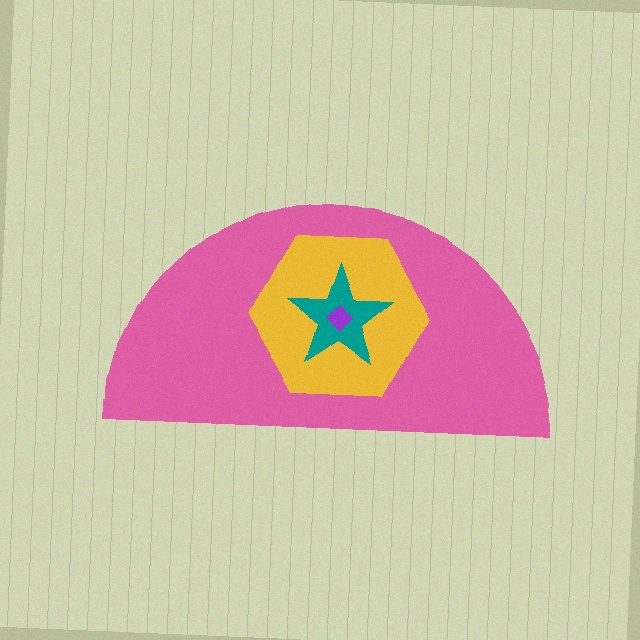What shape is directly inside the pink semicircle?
The yellow hexagon.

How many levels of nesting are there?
4.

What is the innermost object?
The purple diamond.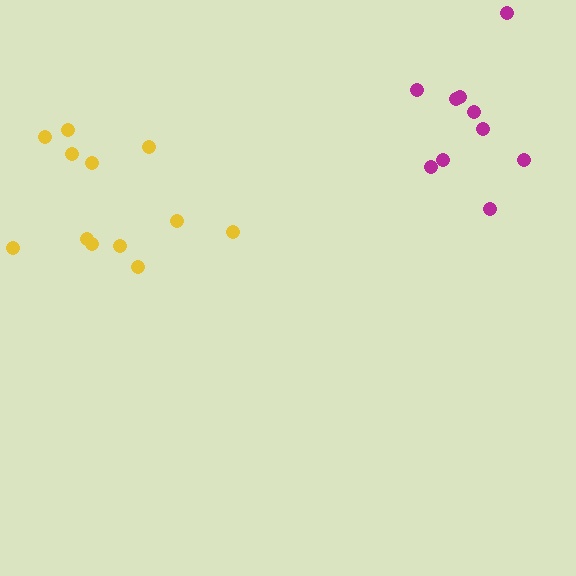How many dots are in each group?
Group 1: 12 dots, Group 2: 10 dots (22 total).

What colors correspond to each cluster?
The clusters are colored: yellow, magenta.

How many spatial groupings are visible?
There are 2 spatial groupings.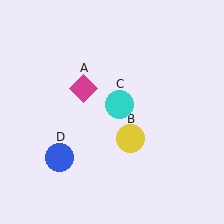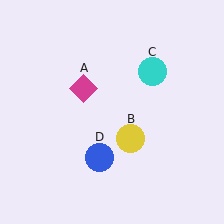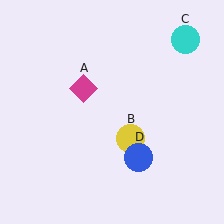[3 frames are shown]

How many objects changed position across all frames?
2 objects changed position: cyan circle (object C), blue circle (object D).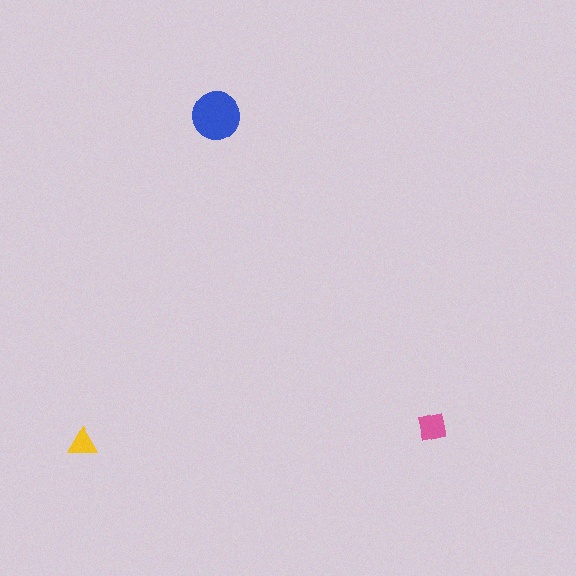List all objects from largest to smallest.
The blue circle, the pink square, the yellow triangle.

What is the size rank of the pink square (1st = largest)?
2nd.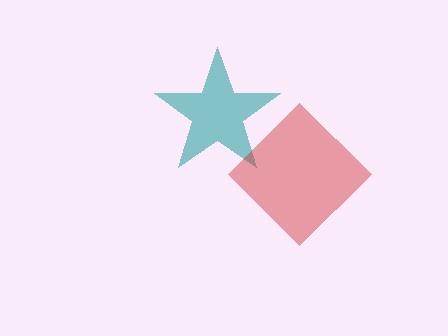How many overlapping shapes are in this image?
There are 2 overlapping shapes in the image.